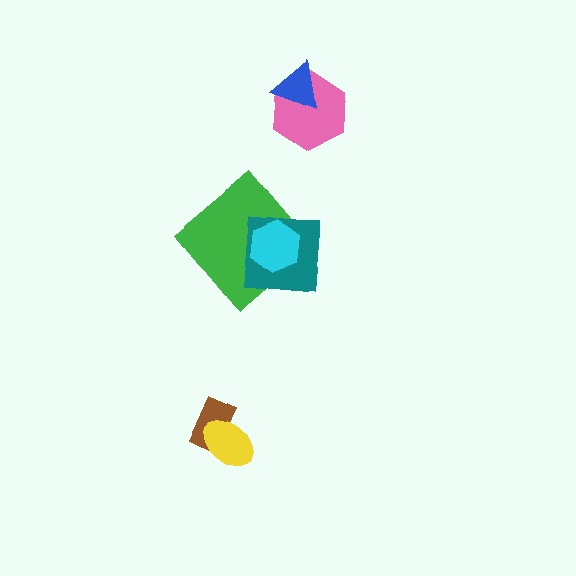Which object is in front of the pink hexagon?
The blue triangle is in front of the pink hexagon.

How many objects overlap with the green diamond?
2 objects overlap with the green diamond.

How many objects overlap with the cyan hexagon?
2 objects overlap with the cyan hexagon.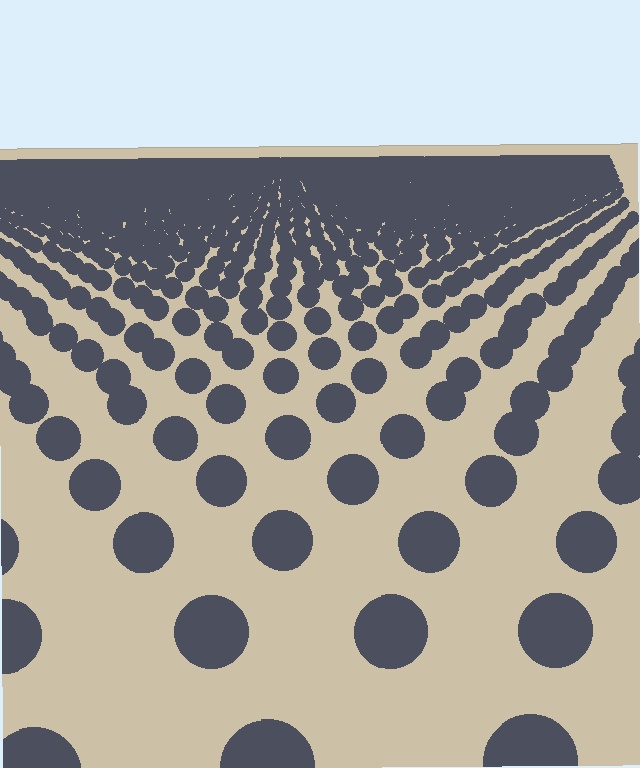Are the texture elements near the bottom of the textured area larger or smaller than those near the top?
Larger. Near the bottom, elements are closer to the viewer and appear at a bigger on-screen size.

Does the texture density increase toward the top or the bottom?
Density increases toward the top.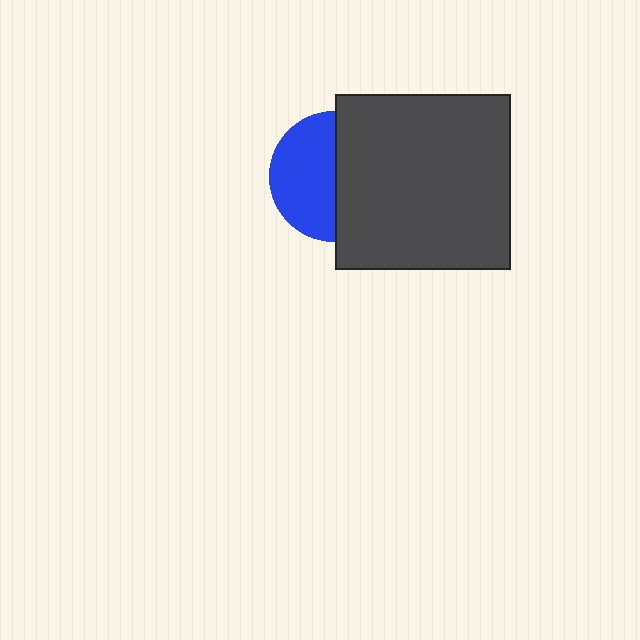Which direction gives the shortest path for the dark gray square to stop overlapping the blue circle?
Moving right gives the shortest separation.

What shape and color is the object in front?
The object in front is a dark gray square.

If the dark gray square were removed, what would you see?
You would see the complete blue circle.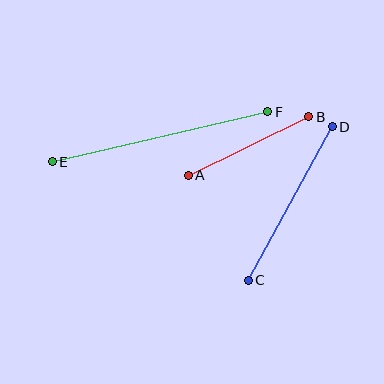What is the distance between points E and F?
The distance is approximately 221 pixels.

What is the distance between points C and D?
The distance is approximately 175 pixels.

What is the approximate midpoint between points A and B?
The midpoint is at approximately (249, 146) pixels.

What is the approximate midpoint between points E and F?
The midpoint is at approximately (160, 137) pixels.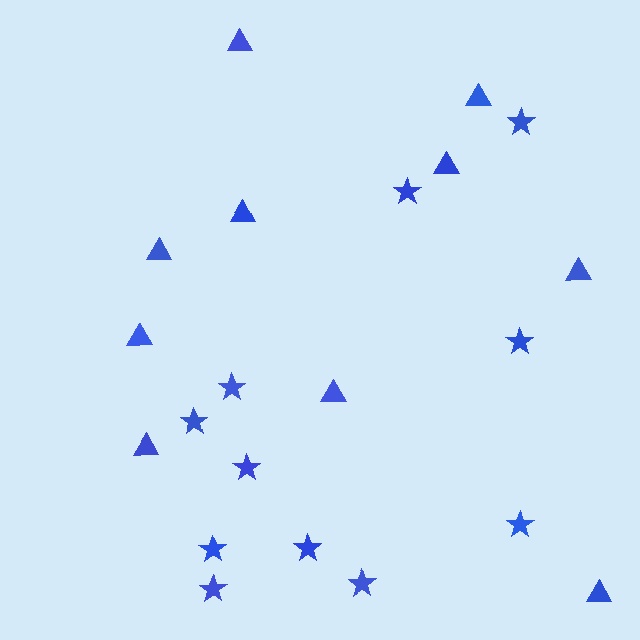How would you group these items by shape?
There are 2 groups: one group of stars (11) and one group of triangles (10).